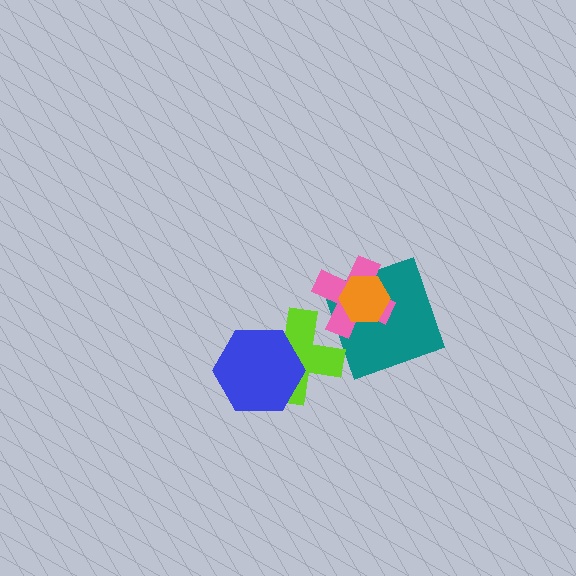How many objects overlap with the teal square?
2 objects overlap with the teal square.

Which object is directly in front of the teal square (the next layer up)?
The pink cross is directly in front of the teal square.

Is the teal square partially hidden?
Yes, it is partially covered by another shape.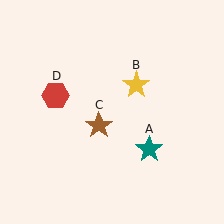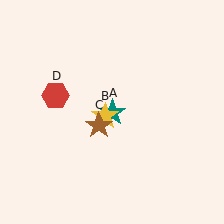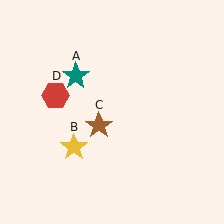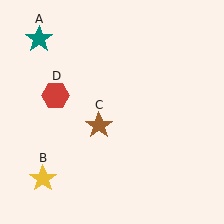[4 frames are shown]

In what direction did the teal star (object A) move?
The teal star (object A) moved up and to the left.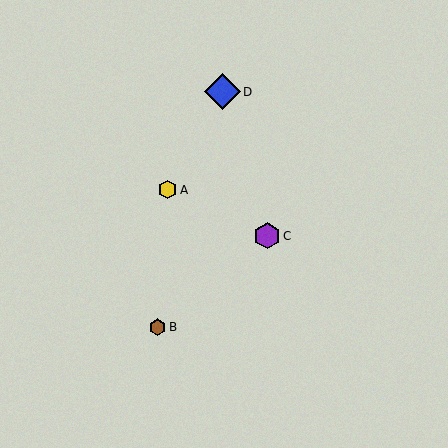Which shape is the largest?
The blue diamond (labeled D) is the largest.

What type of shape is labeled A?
Shape A is a yellow hexagon.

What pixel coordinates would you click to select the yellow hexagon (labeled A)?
Click at (167, 190) to select the yellow hexagon A.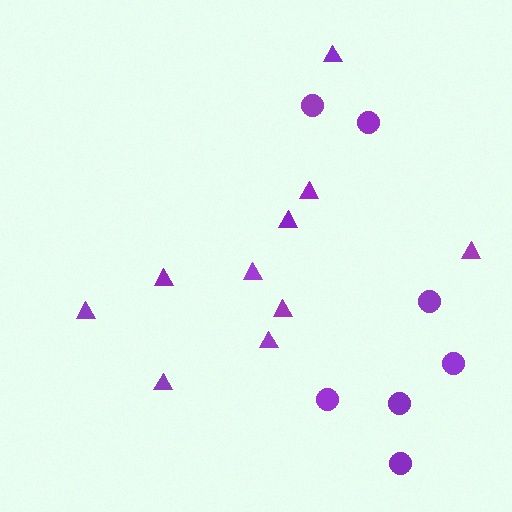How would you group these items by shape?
There are 2 groups: one group of circles (7) and one group of triangles (10).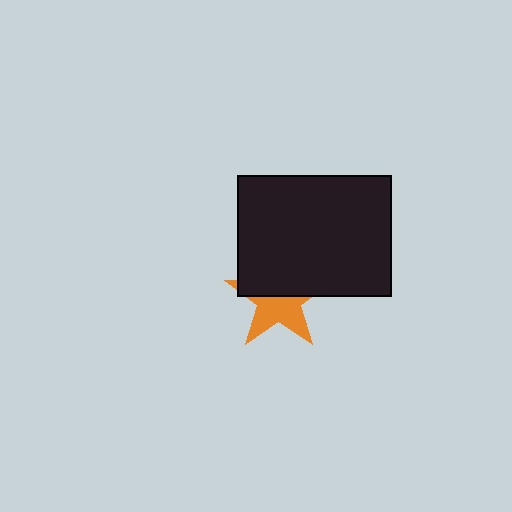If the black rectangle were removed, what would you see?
You would see the complete orange star.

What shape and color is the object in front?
The object in front is a black rectangle.